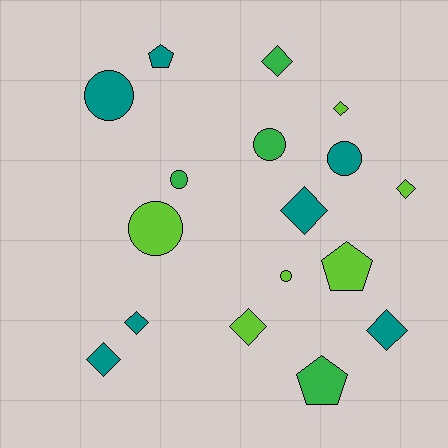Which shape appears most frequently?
Diamond, with 8 objects.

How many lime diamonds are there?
There are 3 lime diamonds.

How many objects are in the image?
There are 17 objects.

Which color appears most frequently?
Teal, with 7 objects.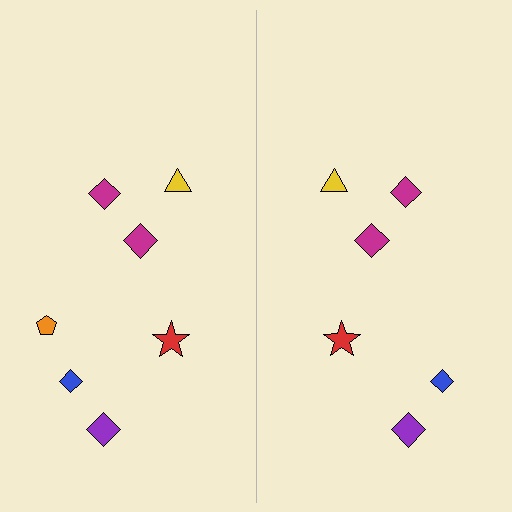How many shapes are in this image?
There are 13 shapes in this image.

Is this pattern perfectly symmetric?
No, the pattern is not perfectly symmetric. A orange pentagon is missing from the right side.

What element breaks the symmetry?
A orange pentagon is missing from the right side.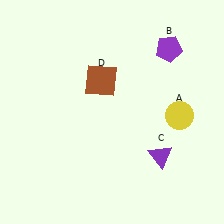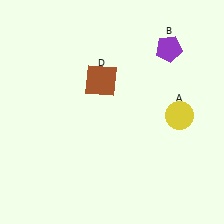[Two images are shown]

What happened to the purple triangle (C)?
The purple triangle (C) was removed in Image 2. It was in the bottom-right area of Image 1.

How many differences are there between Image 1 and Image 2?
There is 1 difference between the two images.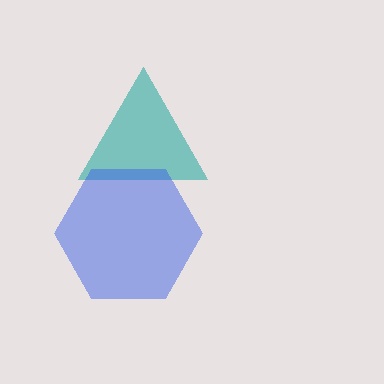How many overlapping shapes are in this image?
There are 2 overlapping shapes in the image.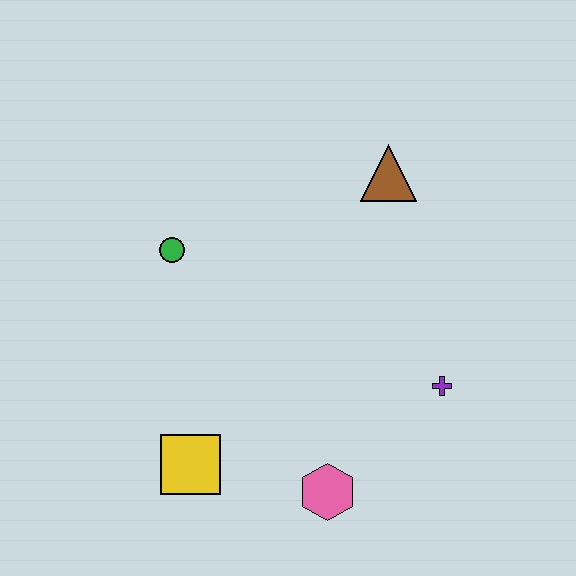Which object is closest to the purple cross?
The pink hexagon is closest to the purple cross.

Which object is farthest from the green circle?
The purple cross is farthest from the green circle.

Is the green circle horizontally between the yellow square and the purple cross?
No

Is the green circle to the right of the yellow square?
No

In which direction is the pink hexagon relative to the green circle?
The pink hexagon is below the green circle.